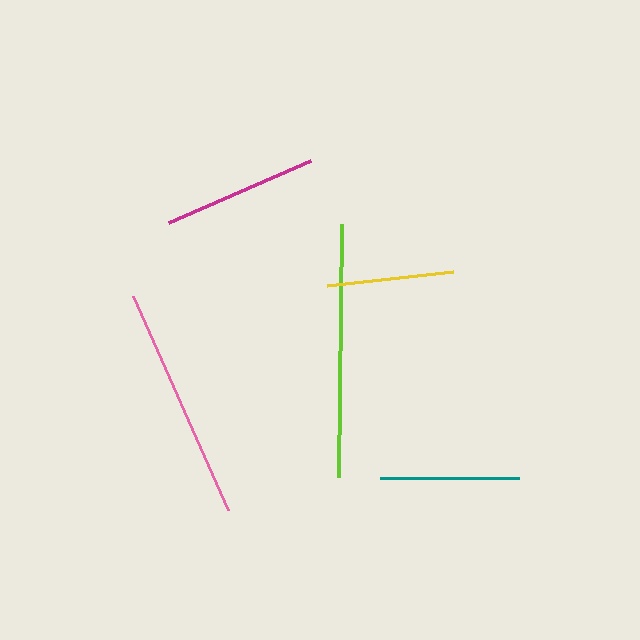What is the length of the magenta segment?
The magenta segment is approximately 155 pixels long.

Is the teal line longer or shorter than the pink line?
The pink line is longer than the teal line.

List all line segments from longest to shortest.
From longest to shortest: lime, pink, magenta, teal, yellow.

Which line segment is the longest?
The lime line is the longest at approximately 253 pixels.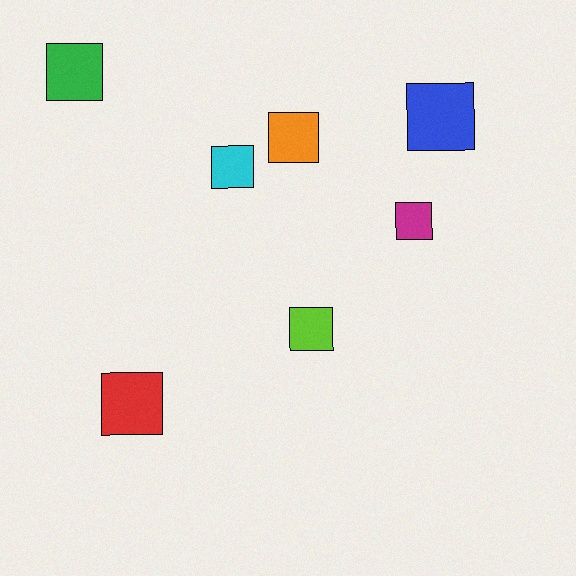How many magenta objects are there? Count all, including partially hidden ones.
There is 1 magenta object.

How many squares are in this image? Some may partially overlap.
There are 7 squares.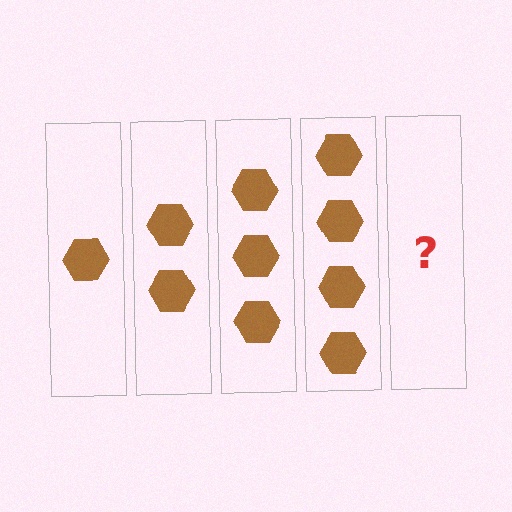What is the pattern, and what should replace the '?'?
The pattern is that each step adds one more hexagon. The '?' should be 5 hexagons.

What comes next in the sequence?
The next element should be 5 hexagons.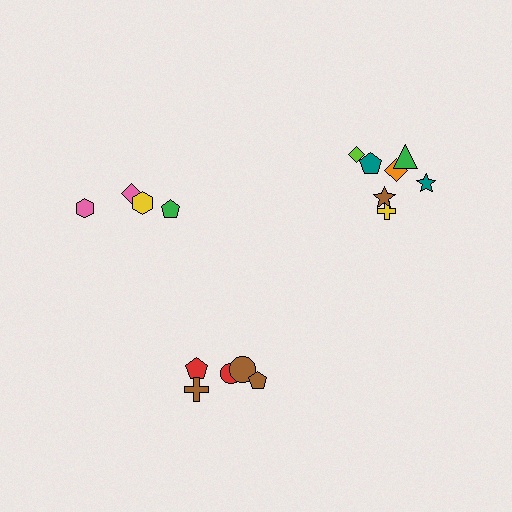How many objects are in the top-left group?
There are 4 objects.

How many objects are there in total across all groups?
There are 16 objects.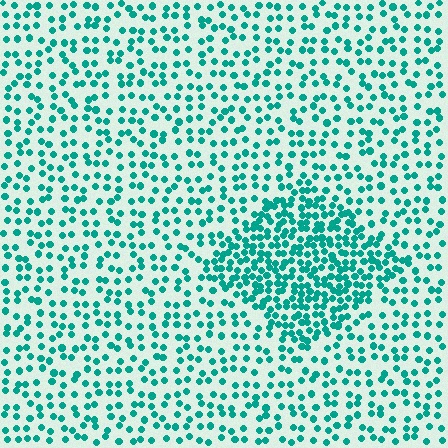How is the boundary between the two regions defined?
The boundary is defined by a change in element density (approximately 2.1x ratio). All elements are the same color, size, and shape.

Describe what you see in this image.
The image contains small teal elements arranged at two different densities. A diamond-shaped region is visible where the elements are more densely packed than the surrounding area.